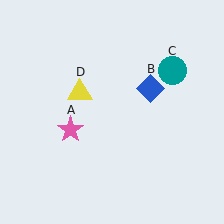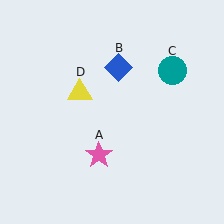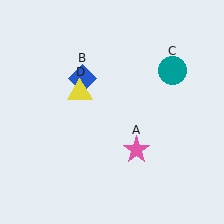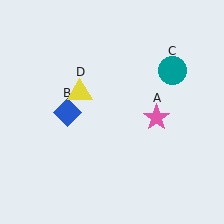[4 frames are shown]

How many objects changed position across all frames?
2 objects changed position: pink star (object A), blue diamond (object B).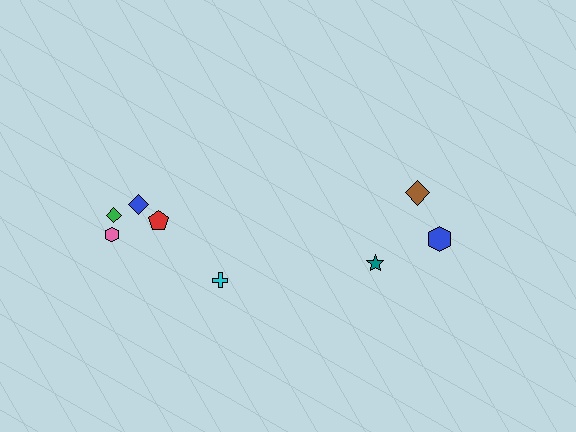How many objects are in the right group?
There are 3 objects.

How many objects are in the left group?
There are 5 objects.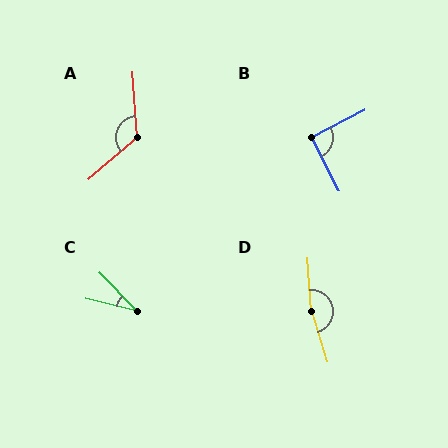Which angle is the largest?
D, at approximately 167 degrees.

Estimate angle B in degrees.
Approximately 90 degrees.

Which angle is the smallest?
C, at approximately 32 degrees.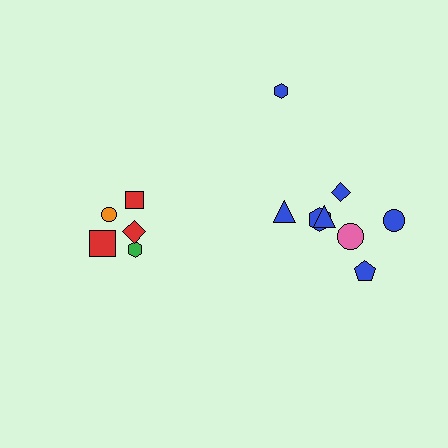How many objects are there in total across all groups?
There are 13 objects.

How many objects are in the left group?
There are 5 objects.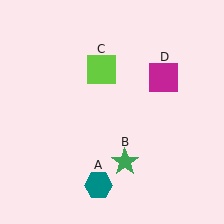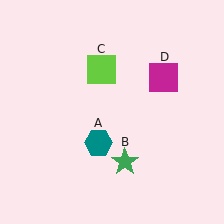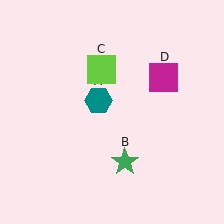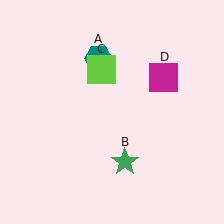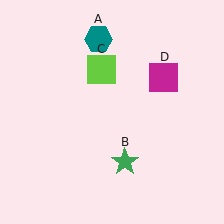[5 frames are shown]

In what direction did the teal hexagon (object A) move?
The teal hexagon (object A) moved up.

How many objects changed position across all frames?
1 object changed position: teal hexagon (object A).